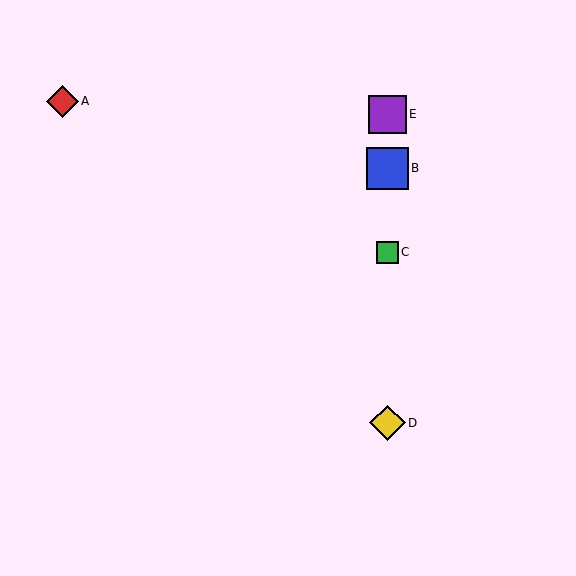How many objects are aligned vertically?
4 objects (B, C, D, E) are aligned vertically.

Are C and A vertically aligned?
No, C is at x≈387 and A is at x≈62.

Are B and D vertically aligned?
Yes, both are at x≈387.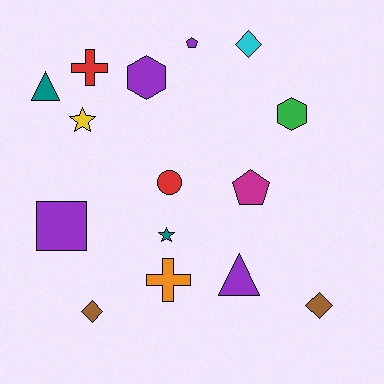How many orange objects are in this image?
There is 1 orange object.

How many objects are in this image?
There are 15 objects.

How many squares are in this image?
There is 1 square.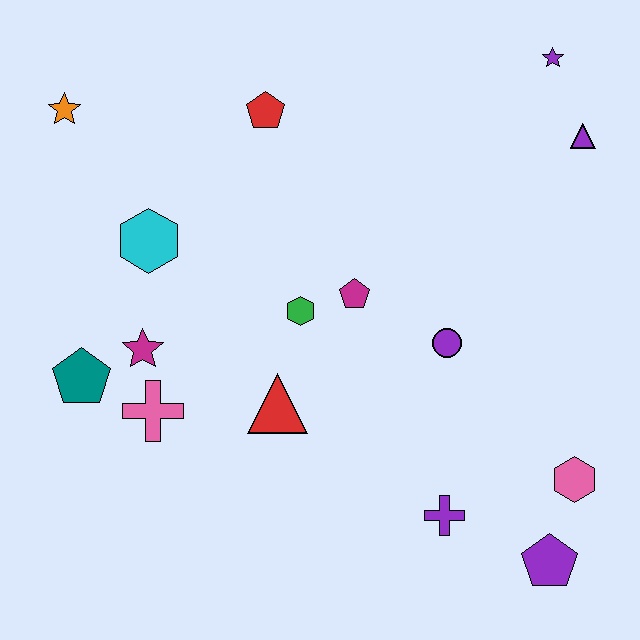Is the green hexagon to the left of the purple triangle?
Yes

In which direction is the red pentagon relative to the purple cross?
The red pentagon is above the purple cross.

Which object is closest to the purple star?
The purple triangle is closest to the purple star.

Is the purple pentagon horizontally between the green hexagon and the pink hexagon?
Yes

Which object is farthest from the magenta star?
The purple star is farthest from the magenta star.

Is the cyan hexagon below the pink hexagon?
No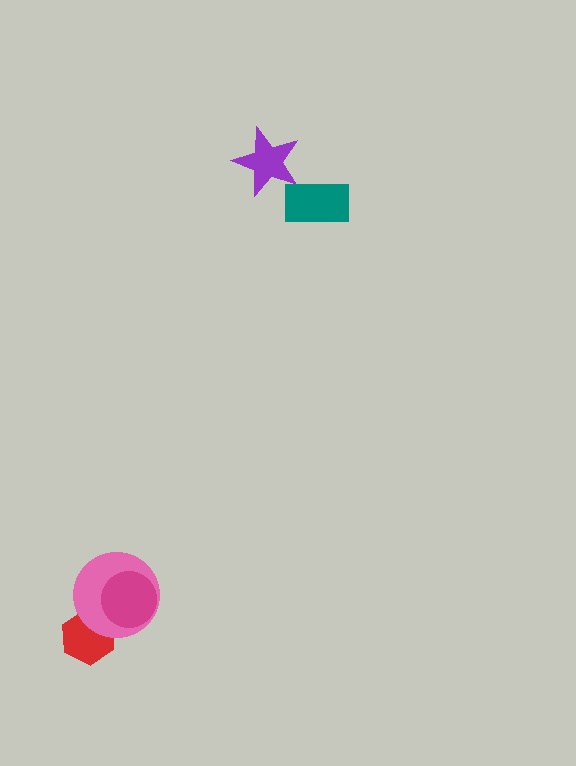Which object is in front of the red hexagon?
The pink circle is in front of the red hexagon.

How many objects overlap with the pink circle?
2 objects overlap with the pink circle.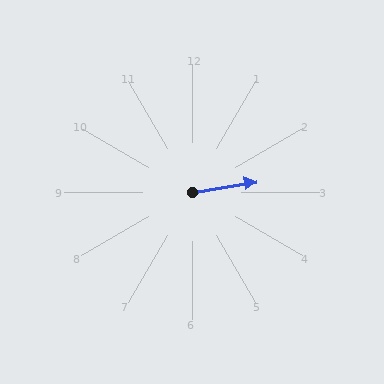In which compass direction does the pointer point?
East.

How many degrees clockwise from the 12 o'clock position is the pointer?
Approximately 80 degrees.